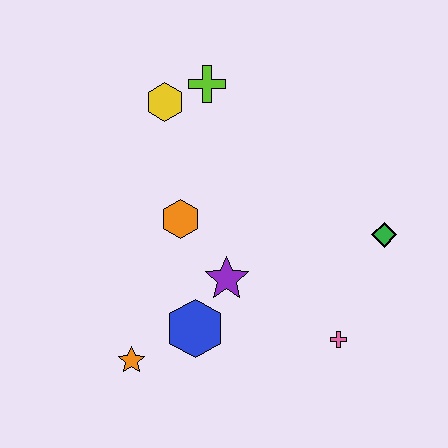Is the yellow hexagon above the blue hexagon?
Yes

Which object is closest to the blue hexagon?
The purple star is closest to the blue hexagon.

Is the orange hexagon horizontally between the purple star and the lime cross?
No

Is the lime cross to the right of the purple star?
No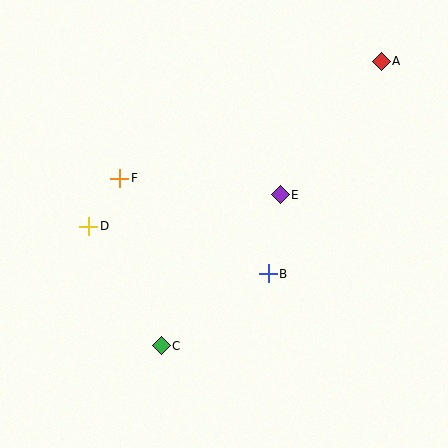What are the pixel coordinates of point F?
Point F is at (120, 178).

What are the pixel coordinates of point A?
Point A is at (381, 61).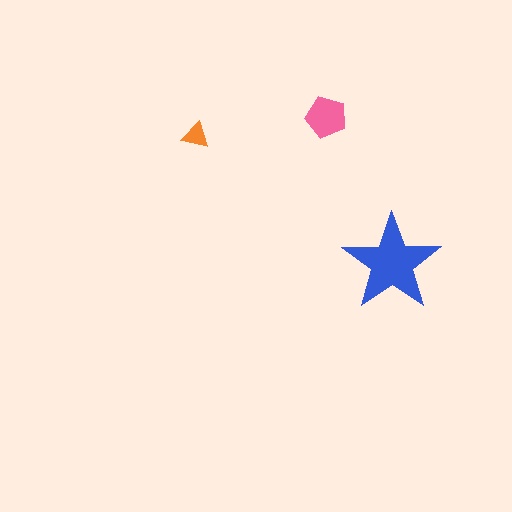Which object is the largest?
The blue star.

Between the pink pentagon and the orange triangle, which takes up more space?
The pink pentagon.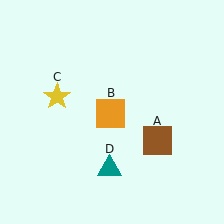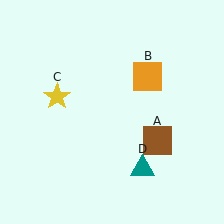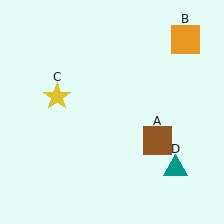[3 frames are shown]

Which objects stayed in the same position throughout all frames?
Brown square (object A) and yellow star (object C) remained stationary.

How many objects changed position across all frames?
2 objects changed position: orange square (object B), teal triangle (object D).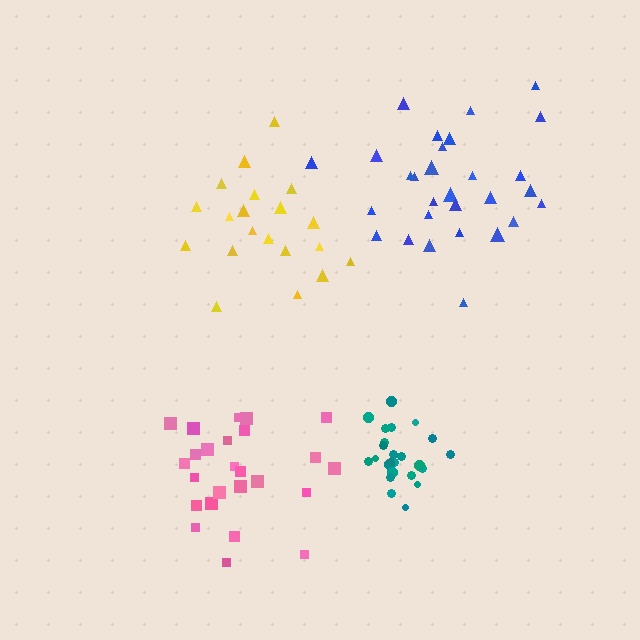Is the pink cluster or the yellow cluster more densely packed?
Pink.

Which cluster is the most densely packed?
Teal.